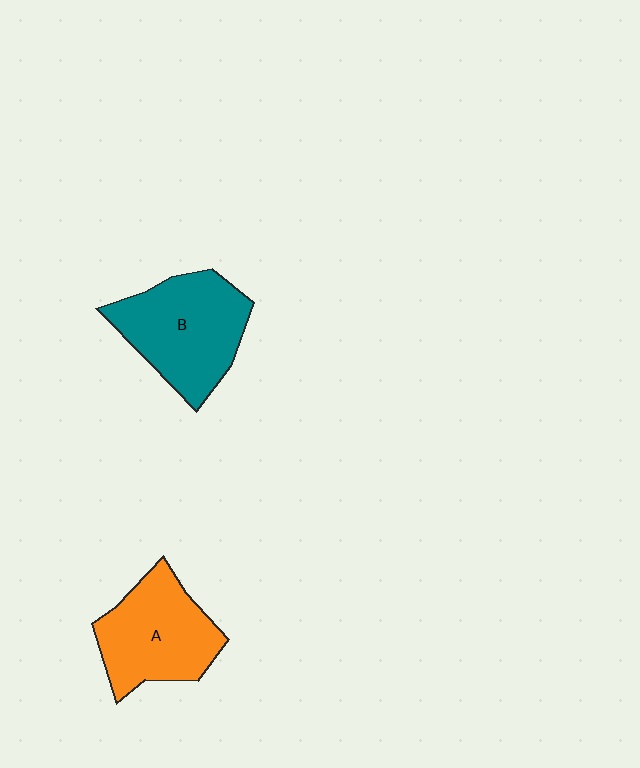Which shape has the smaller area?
Shape A (orange).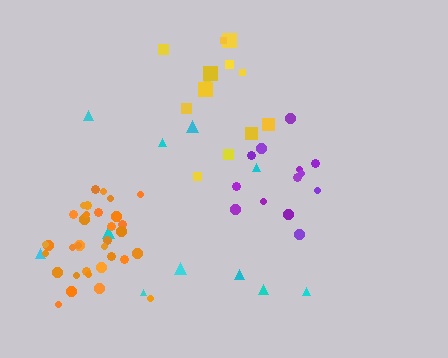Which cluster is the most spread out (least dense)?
Cyan.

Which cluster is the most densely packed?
Orange.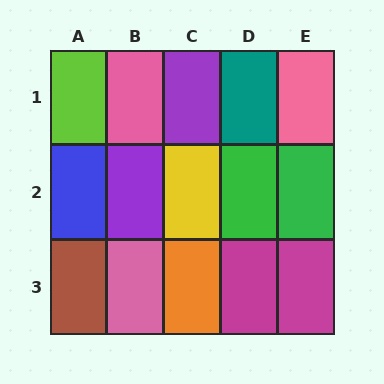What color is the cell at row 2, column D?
Green.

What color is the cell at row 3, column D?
Magenta.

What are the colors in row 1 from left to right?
Lime, pink, purple, teal, pink.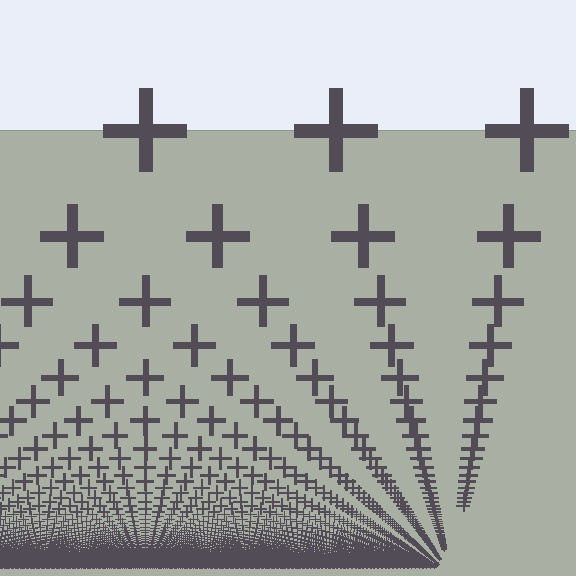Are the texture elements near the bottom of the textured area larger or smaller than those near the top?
Smaller. The gradient is inverted — elements near the bottom are smaller and denser.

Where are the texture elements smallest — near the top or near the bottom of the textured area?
Near the bottom.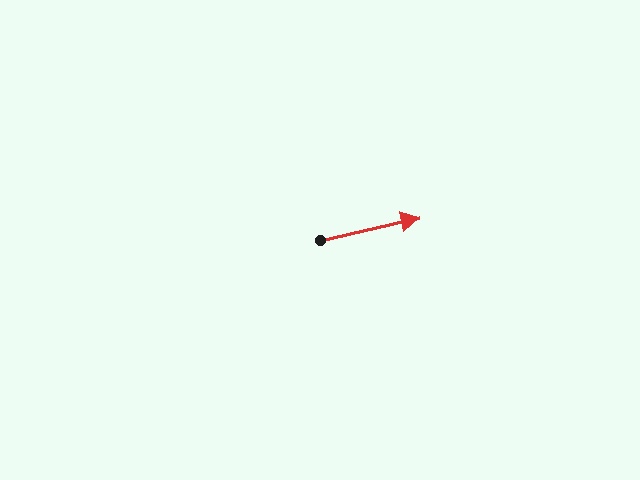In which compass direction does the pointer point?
East.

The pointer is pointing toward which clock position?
Roughly 3 o'clock.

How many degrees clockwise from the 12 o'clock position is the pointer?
Approximately 77 degrees.